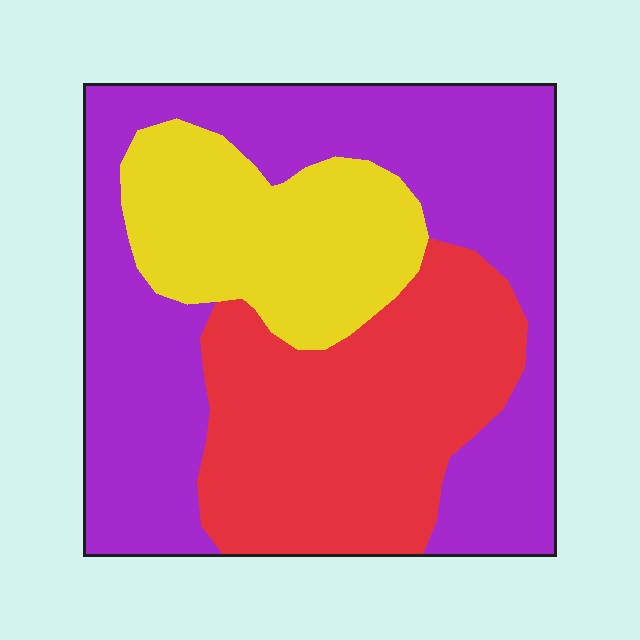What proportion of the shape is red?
Red covers about 30% of the shape.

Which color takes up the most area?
Purple, at roughly 50%.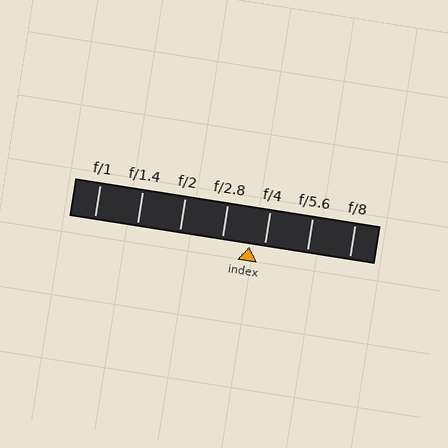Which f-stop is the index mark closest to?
The index mark is closest to f/4.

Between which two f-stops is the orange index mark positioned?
The index mark is between f/2.8 and f/4.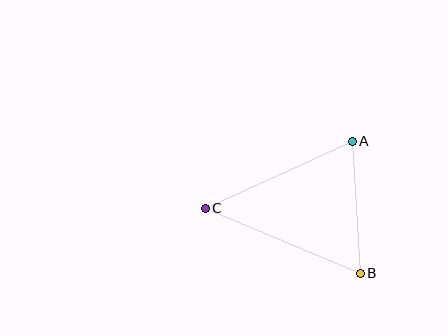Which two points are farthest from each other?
Points B and C are farthest from each other.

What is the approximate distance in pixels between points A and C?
The distance between A and C is approximately 162 pixels.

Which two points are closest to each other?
Points A and B are closest to each other.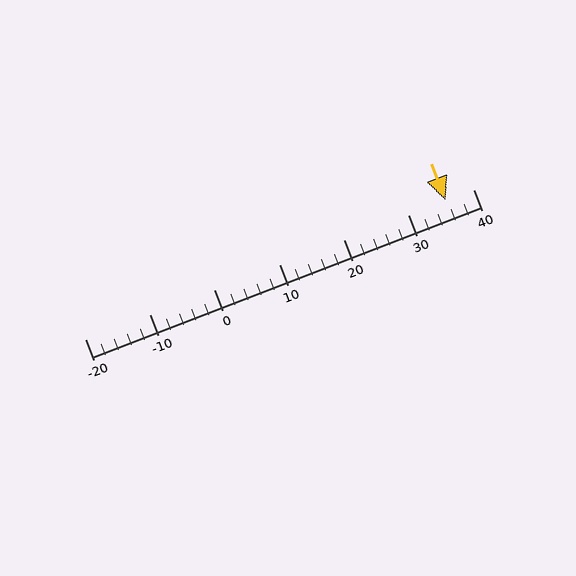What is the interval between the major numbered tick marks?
The major tick marks are spaced 10 units apart.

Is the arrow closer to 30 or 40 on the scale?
The arrow is closer to 40.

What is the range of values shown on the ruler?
The ruler shows values from -20 to 40.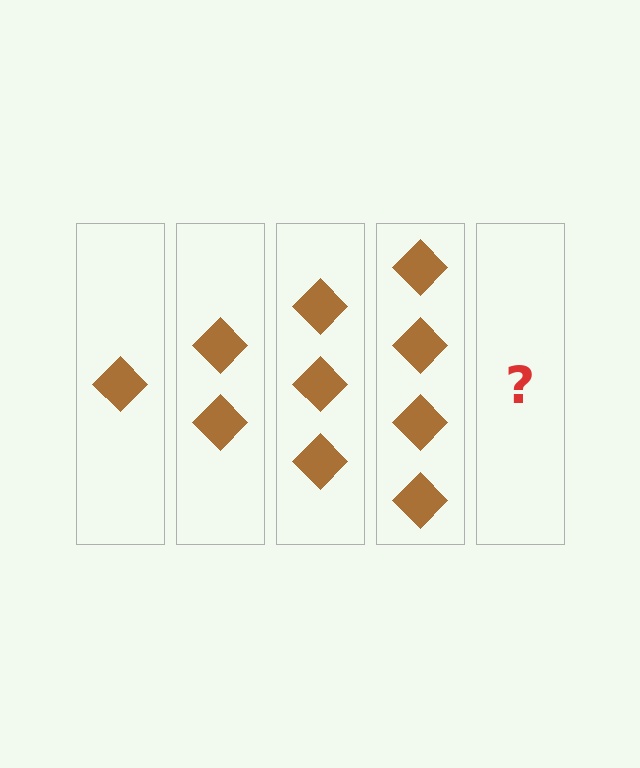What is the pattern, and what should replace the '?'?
The pattern is that each step adds one more diamond. The '?' should be 5 diamonds.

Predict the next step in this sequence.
The next step is 5 diamonds.